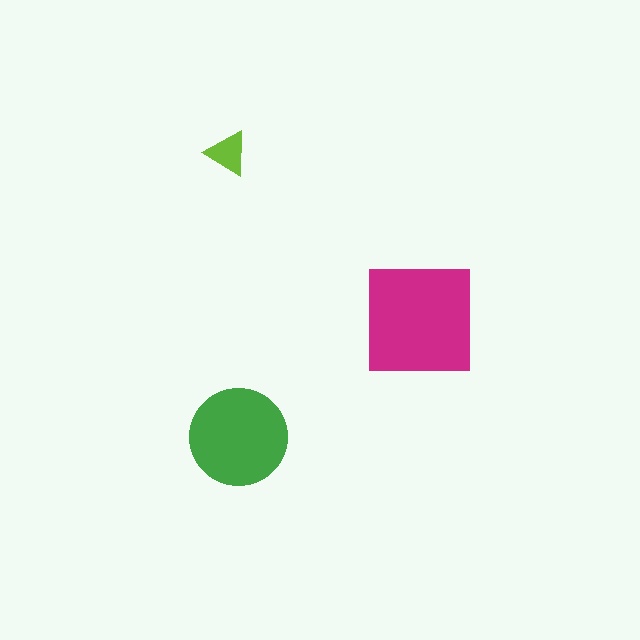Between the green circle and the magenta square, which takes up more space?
The magenta square.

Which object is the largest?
The magenta square.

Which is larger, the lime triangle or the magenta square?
The magenta square.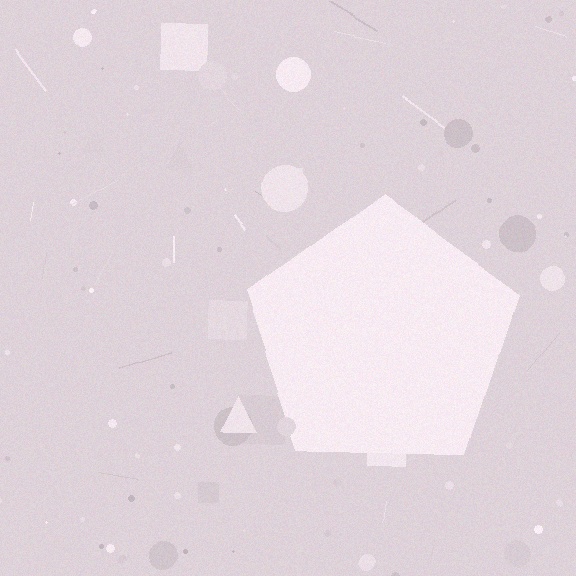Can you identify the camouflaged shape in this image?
The camouflaged shape is a pentagon.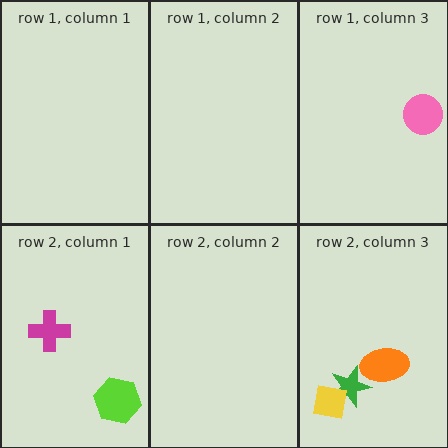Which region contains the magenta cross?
The row 2, column 1 region.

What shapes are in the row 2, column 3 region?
The green star, the orange ellipse, the yellow square.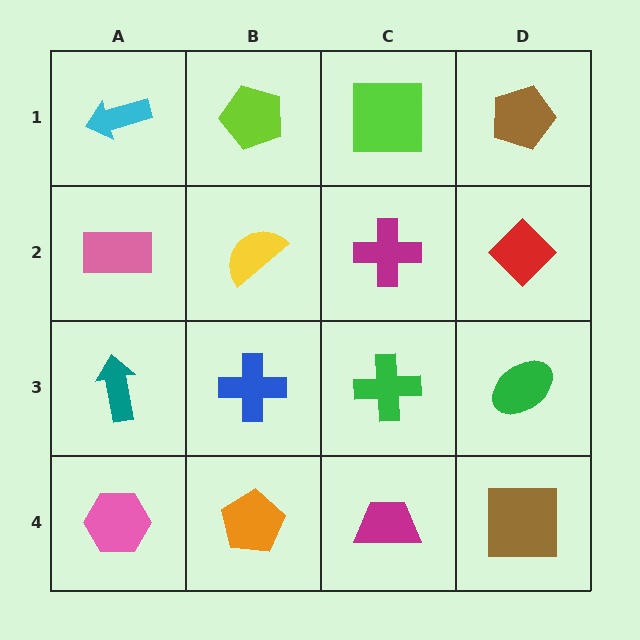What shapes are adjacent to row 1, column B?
A yellow semicircle (row 2, column B), a cyan arrow (row 1, column A), a lime square (row 1, column C).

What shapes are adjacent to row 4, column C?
A green cross (row 3, column C), an orange pentagon (row 4, column B), a brown square (row 4, column D).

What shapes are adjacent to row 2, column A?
A cyan arrow (row 1, column A), a teal arrow (row 3, column A), a yellow semicircle (row 2, column B).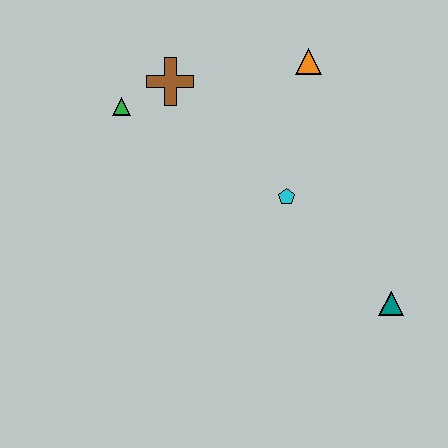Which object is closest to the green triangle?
The brown cross is closest to the green triangle.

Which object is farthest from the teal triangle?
The green triangle is farthest from the teal triangle.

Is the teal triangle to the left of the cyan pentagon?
No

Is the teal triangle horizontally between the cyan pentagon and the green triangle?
No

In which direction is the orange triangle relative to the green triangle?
The orange triangle is to the right of the green triangle.